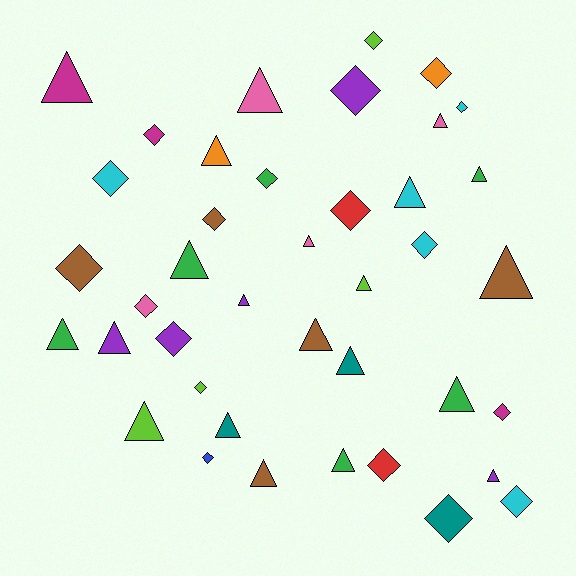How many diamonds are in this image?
There are 19 diamonds.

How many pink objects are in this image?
There are 4 pink objects.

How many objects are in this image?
There are 40 objects.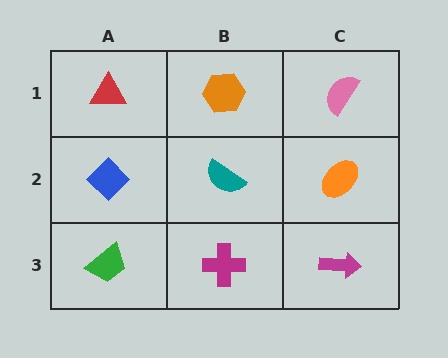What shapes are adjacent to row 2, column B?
An orange hexagon (row 1, column B), a magenta cross (row 3, column B), a blue diamond (row 2, column A), an orange ellipse (row 2, column C).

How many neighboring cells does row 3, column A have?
2.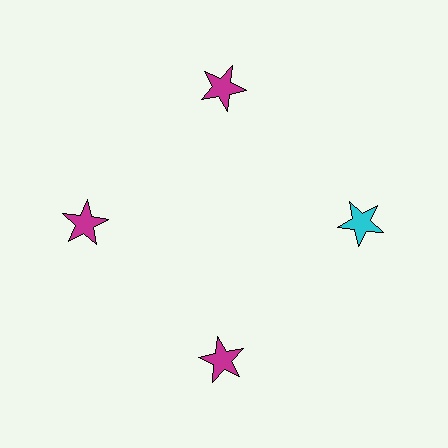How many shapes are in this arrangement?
There are 4 shapes arranged in a ring pattern.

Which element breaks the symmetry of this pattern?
The cyan star at roughly the 3 o'clock position breaks the symmetry. All other shapes are magenta stars.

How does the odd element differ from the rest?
It has a different color: cyan instead of magenta.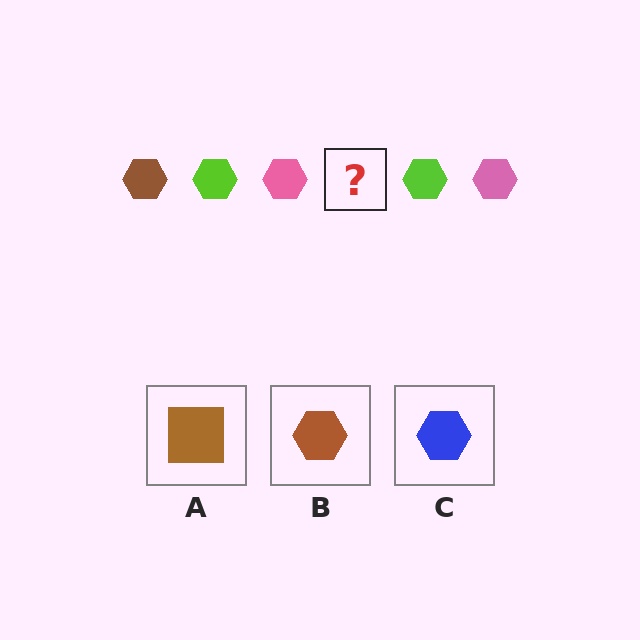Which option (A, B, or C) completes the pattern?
B.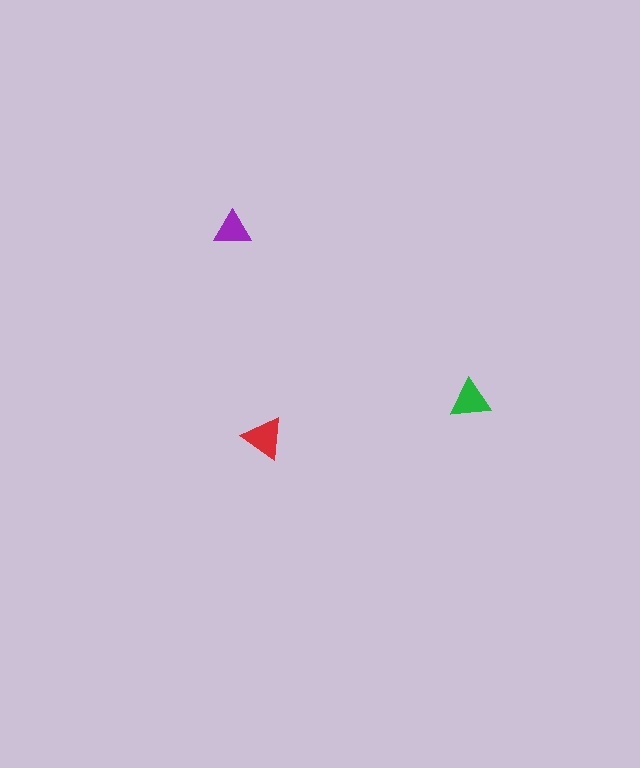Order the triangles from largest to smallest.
the red one, the green one, the purple one.